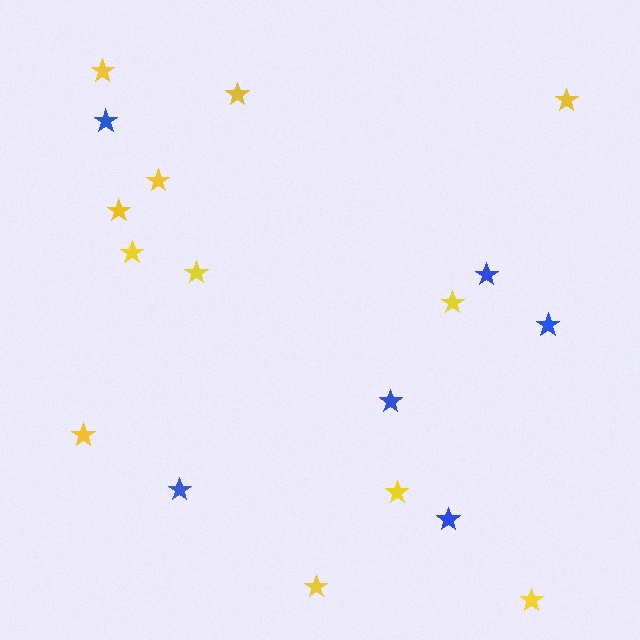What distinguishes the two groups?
There are 2 groups: one group of blue stars (6) and one group of yellow stars (12).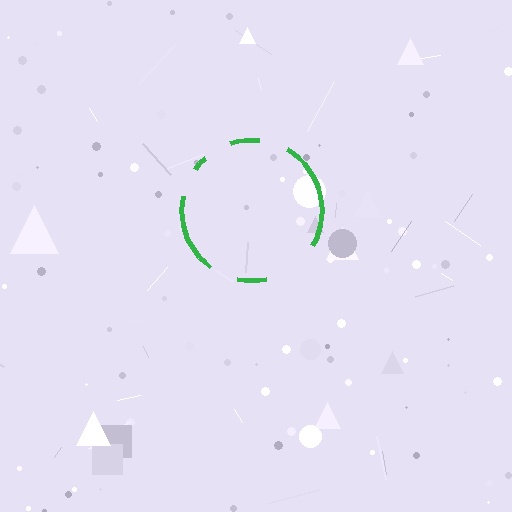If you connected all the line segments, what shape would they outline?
They would outline a circle.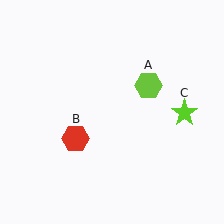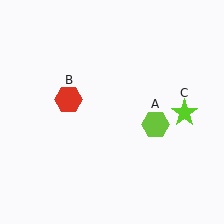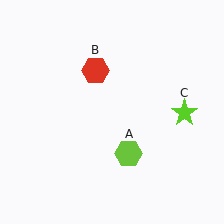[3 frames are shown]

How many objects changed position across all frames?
2 objects changed position: lime hexagon (object A), red hexagon (object B).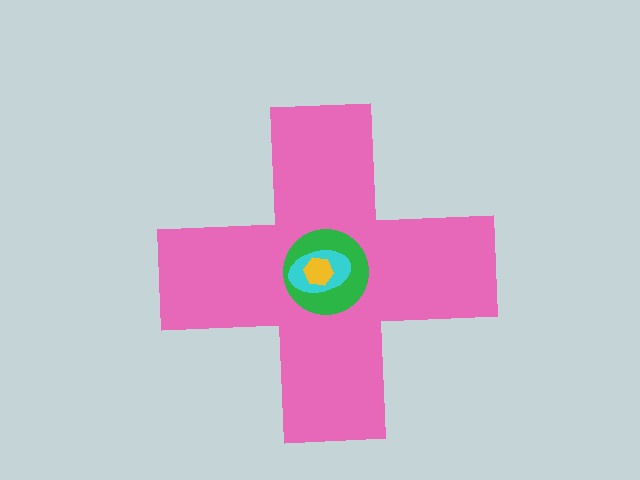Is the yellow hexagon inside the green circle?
Yes.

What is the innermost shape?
The yellow hexagon.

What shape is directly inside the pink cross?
The green circle.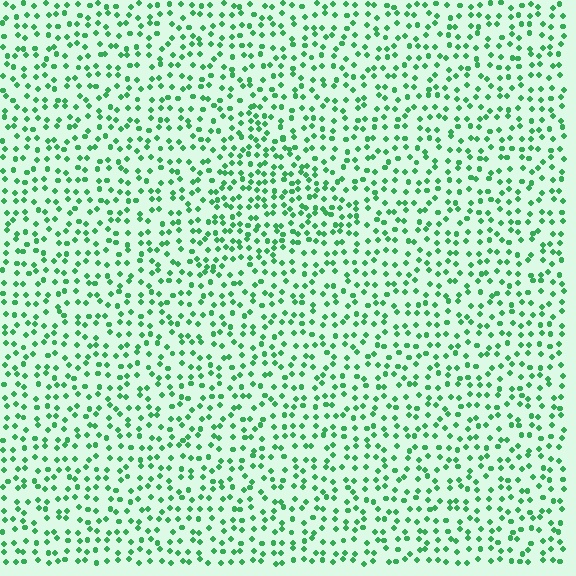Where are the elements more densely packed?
The elements are more densely packed inside the triangle boundary.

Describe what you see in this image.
The image contains small green elements arranged at two different densities. A triangle-shaped region is visible where the elements are more densely packed than the surrounding area.